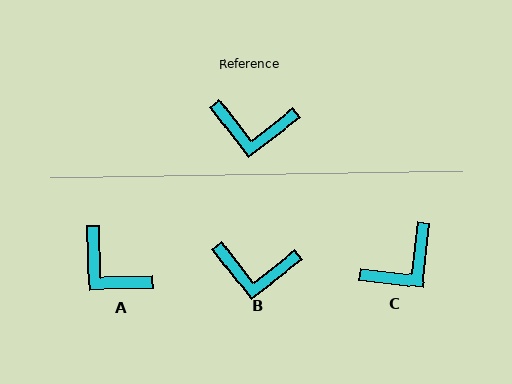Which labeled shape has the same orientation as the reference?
B.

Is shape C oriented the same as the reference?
No, it is off by about 46 degrees.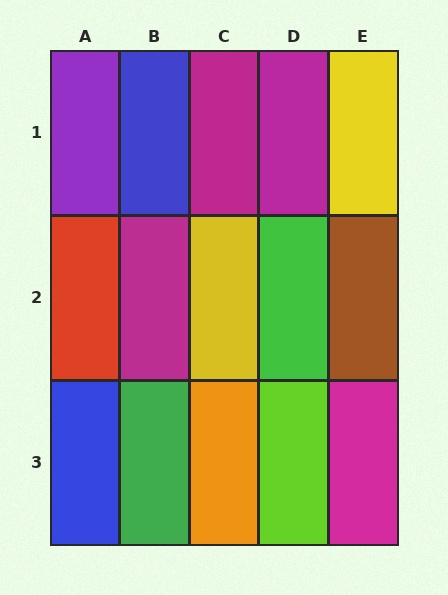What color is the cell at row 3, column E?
Magenta.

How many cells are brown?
1 cell is brown.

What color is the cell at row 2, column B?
Magenta.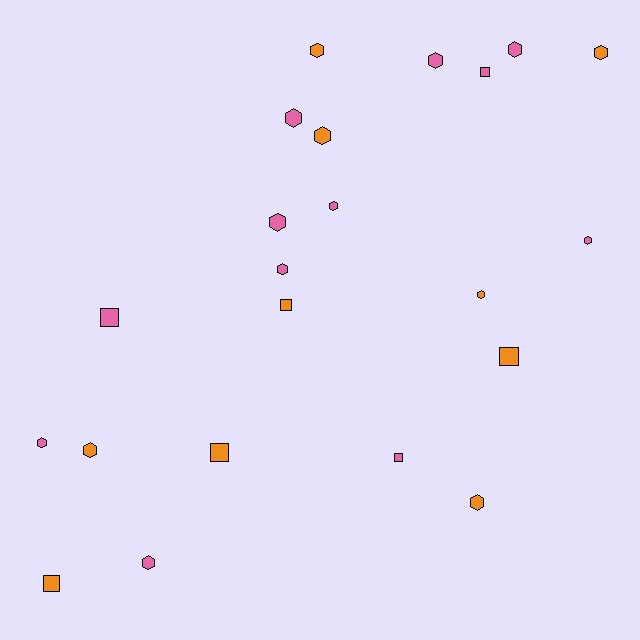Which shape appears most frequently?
Hexagon, with 15 objects.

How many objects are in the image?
There are 22 objects.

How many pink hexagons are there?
There are 9 pink hexagons.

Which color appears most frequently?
Pink, with 12 objects.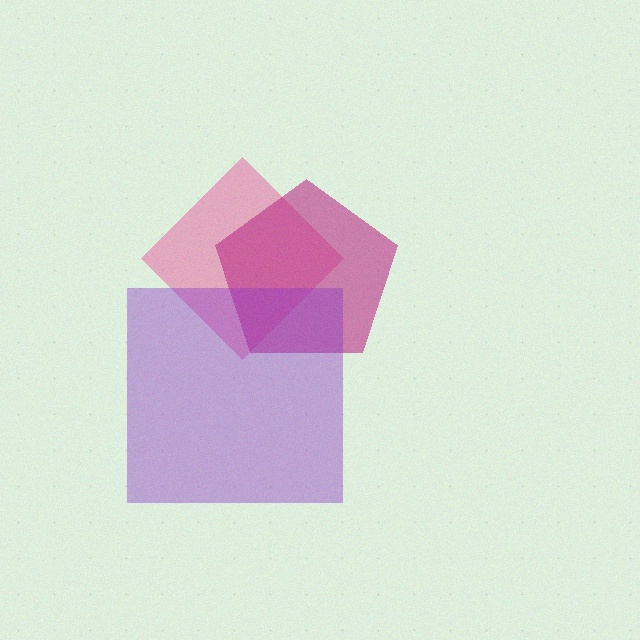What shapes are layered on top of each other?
The layered shapes are: a pink diamond, a magenta pentagon, a purple square.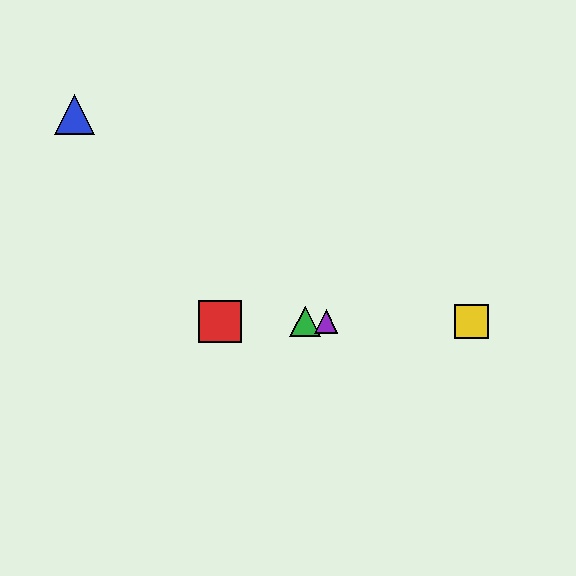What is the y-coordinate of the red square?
The red square is at y≈321.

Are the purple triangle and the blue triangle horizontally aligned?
No, the purple triangle is at y≈321 and the blue triangle is at y≈115.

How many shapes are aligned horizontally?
4 shapes (the red square, the green triangle, the yellow square, the purple triangle) are aligned horizontally.